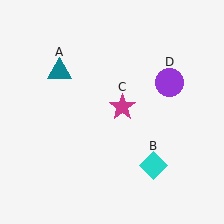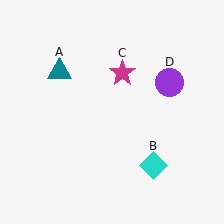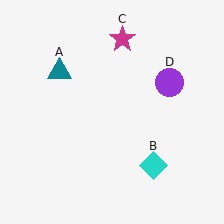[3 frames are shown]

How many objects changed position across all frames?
1 object changed position: magenta star (object C).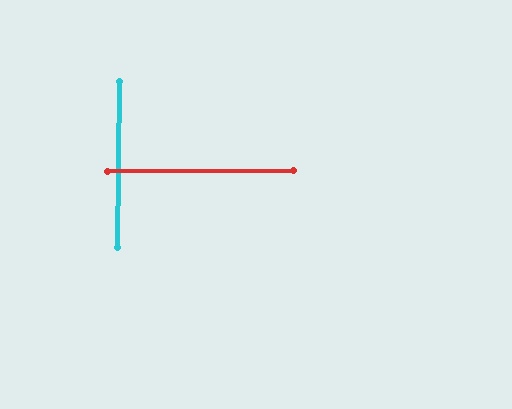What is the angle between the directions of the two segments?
Approximately 89 degrees.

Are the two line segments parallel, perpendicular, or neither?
Perpendicular — they meet at approximately 89°.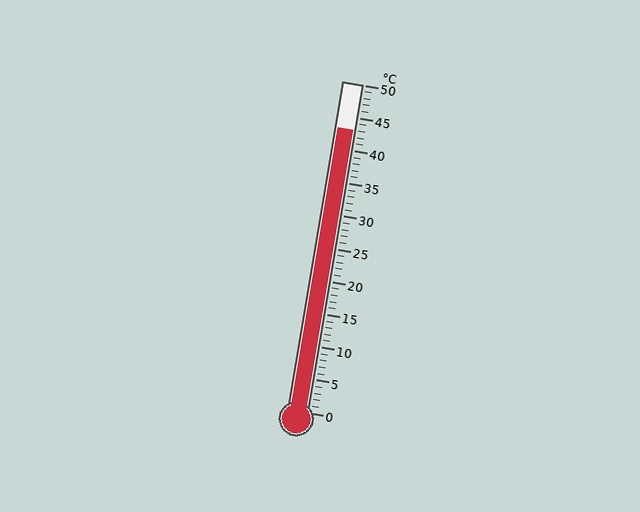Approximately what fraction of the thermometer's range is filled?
The thermometer is filled to approximately 85% of its range.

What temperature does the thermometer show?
The thermometer shows approximately 43°C.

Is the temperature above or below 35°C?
The temperature is above 35°C.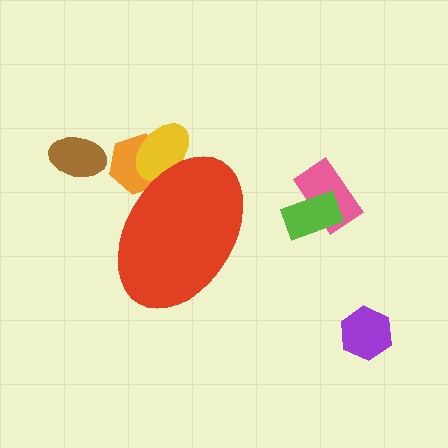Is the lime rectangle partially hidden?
No, the lime rectangle is fully visible.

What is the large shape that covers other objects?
A red ellipse.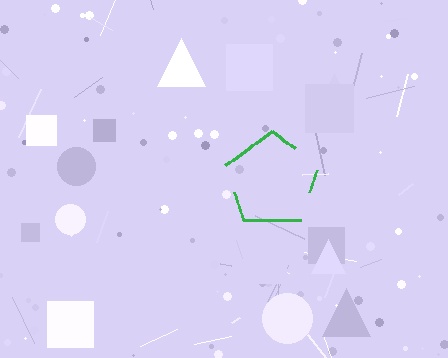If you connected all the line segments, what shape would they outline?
They would outline a pentagon.